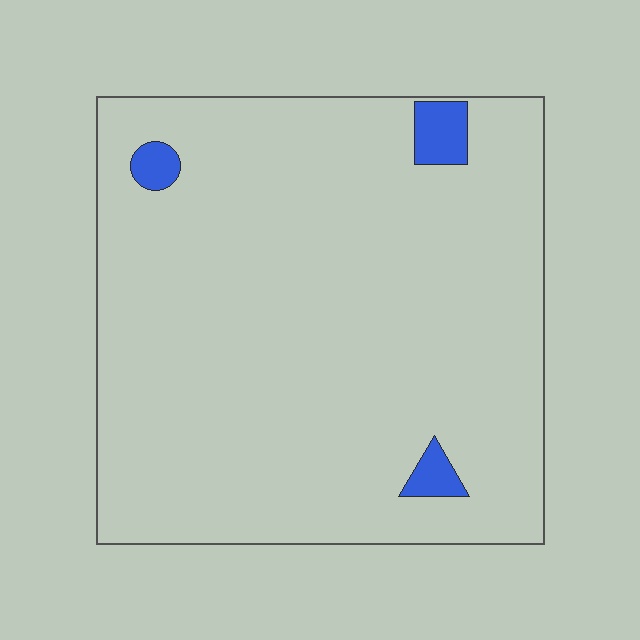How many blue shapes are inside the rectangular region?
3.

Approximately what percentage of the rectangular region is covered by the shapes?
Approximately 5%.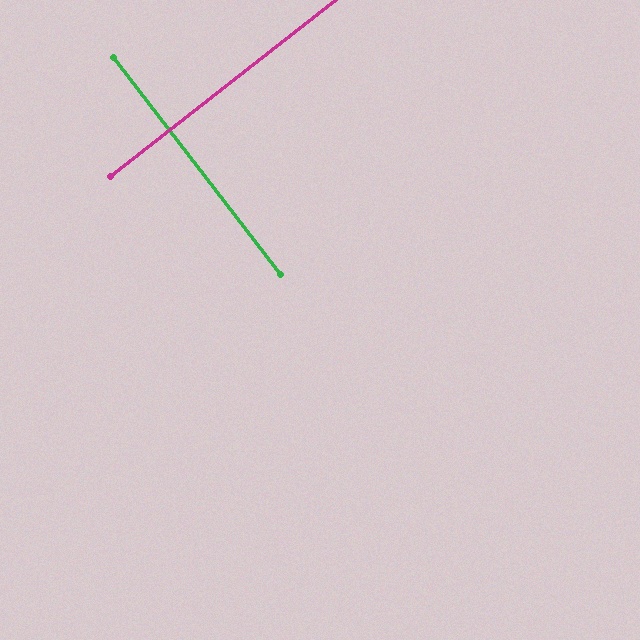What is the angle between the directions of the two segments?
Approximately 89 degrees.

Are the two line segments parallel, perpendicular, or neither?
Perpendicular — they meet at approximately 89°.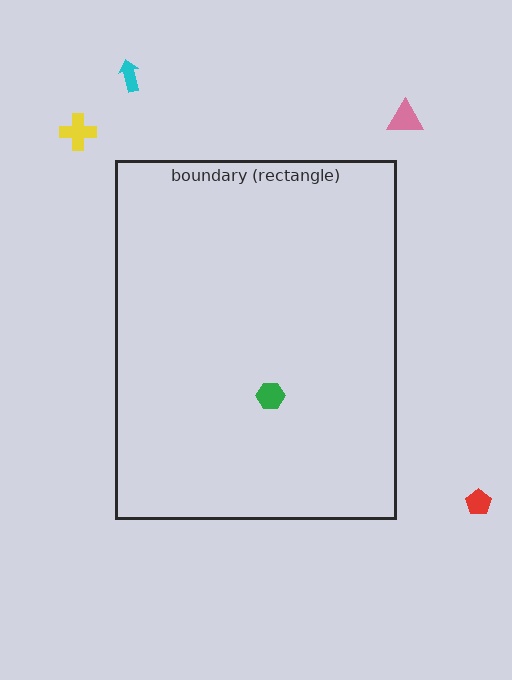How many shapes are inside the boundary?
1 inside, 4 outside.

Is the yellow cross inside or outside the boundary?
Outside.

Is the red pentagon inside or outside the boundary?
Outside.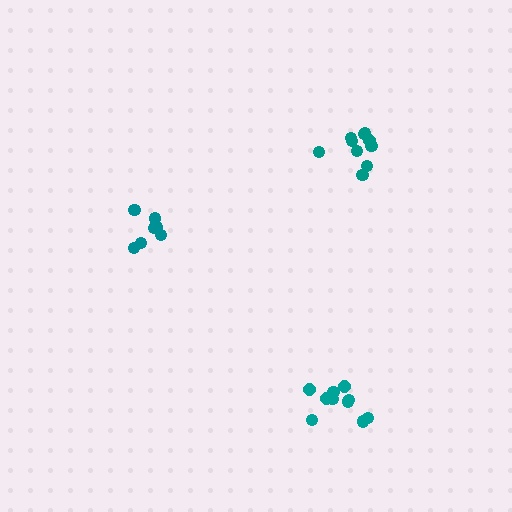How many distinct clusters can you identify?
There are 3 distinct clusters.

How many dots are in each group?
Group 1: 10 dots, Group 2: 7 dots, Group 3: 10 dots (27 total).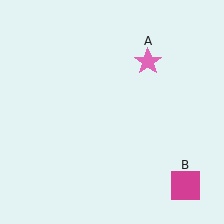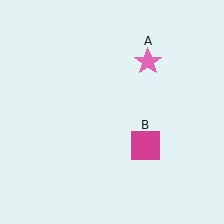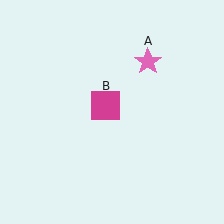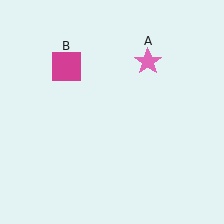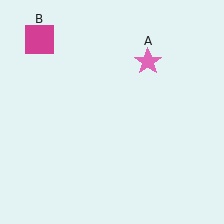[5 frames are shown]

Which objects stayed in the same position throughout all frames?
Pink star (object A) remained stationary.